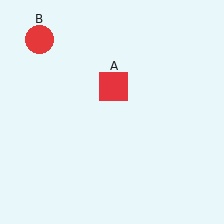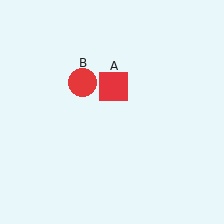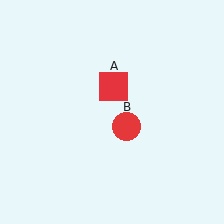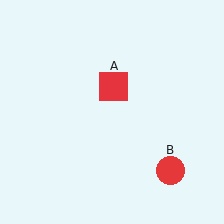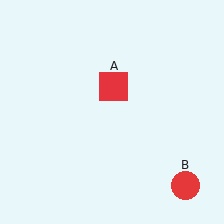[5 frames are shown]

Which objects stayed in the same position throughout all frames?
Red square (object A) remained stationary.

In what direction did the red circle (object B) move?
The red circle (object B) moved down and to the right.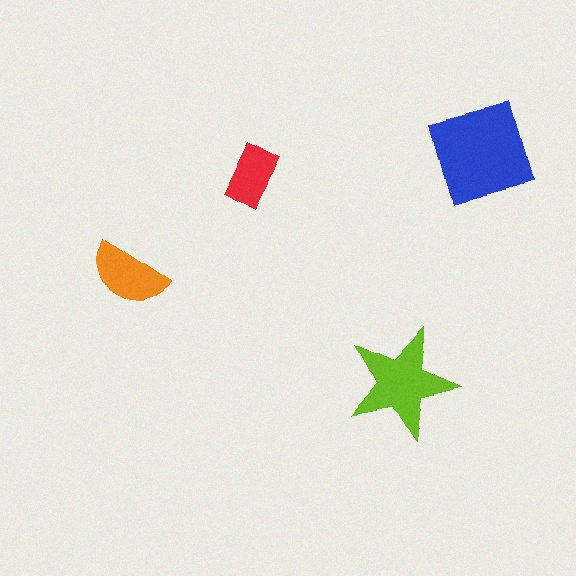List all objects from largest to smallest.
The blue square, the lime star, the orange semicircle, the red rectangle.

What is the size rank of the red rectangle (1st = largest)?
4th.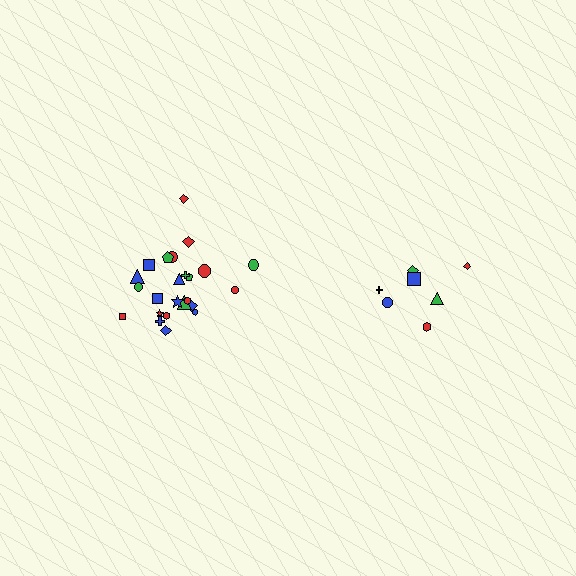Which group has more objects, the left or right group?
The left group.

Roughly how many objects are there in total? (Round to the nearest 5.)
Roughly 30 objects in total.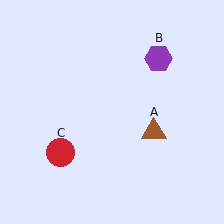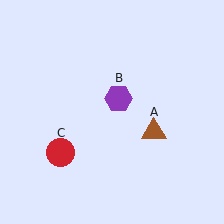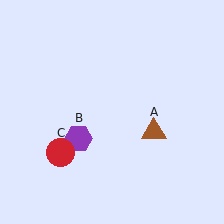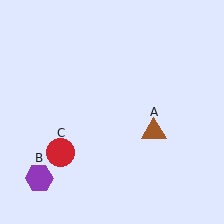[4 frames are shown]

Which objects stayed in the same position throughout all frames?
Brown triangle (object A) and red circle (object C) remained stationary.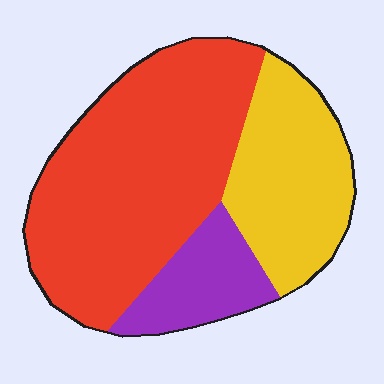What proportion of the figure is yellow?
Yellow takes up about one quarter (1/4) of the figure.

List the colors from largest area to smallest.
From largest to smallest: red, yellow, purple.